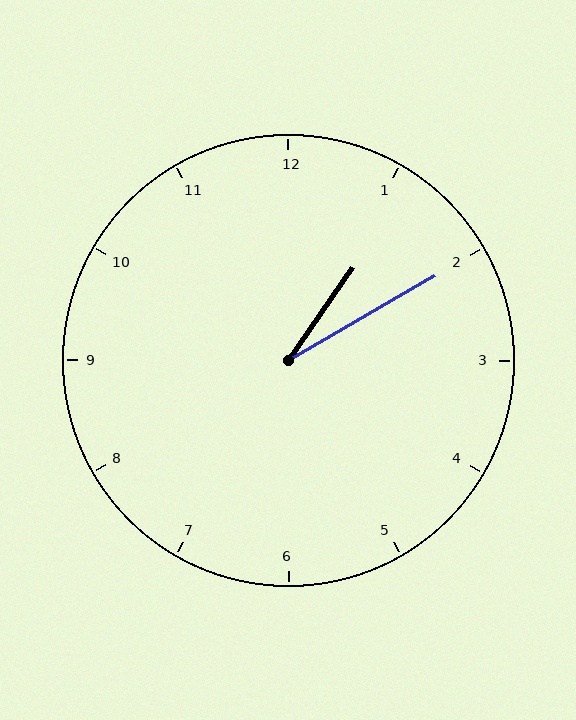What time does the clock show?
1:10.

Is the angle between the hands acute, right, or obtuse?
It is acute.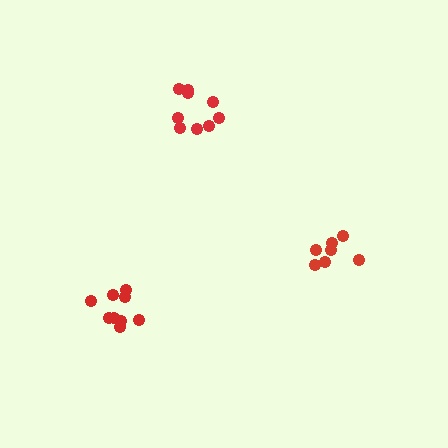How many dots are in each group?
Group 1: 7 dots, Group 2: 9 dots, Group 3: 9 dots (25 total).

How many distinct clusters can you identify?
There are 3 distinct clusters.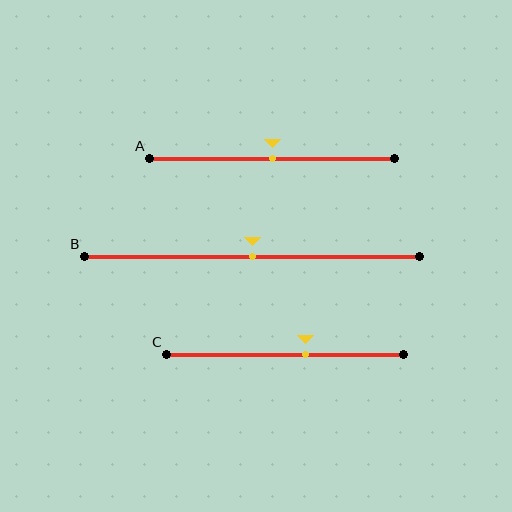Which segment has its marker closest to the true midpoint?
Segment A has its marker closest to the true midpoint.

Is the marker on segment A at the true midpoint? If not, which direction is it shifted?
Yes, the marker on segment A is at the true midpoint.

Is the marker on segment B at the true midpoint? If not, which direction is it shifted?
Yes, the marker on segment B is at the true midpoint.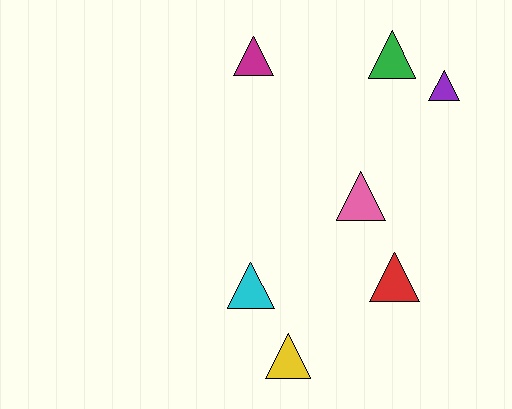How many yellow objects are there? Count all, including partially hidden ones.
There is 1 yellow object.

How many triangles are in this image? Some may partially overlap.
There are 7 triangles.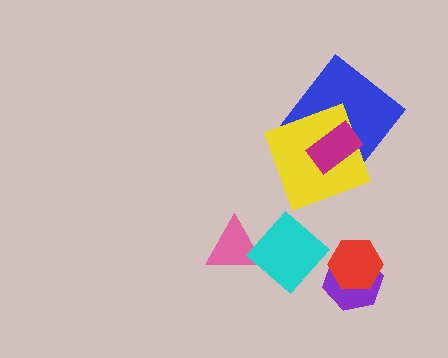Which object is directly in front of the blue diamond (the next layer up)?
The yellow square is directly in front of the blue diamond.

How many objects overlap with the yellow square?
2 objects overlap with the yellow square.